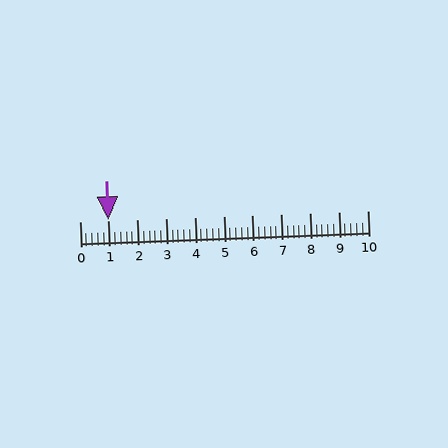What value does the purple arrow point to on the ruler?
The purple arrow points to approximately 1.0.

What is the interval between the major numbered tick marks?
The major tick marks are spaced 1 units apart.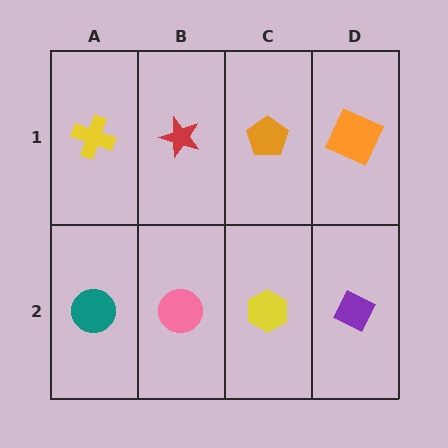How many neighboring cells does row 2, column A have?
2.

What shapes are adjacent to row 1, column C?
A yellow hexagon (row 2, column C), a red star (row 1, column B), an orange square (row 1, column D).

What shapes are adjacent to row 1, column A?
A teal circle (row 2, column A), a red star (row 1, column B).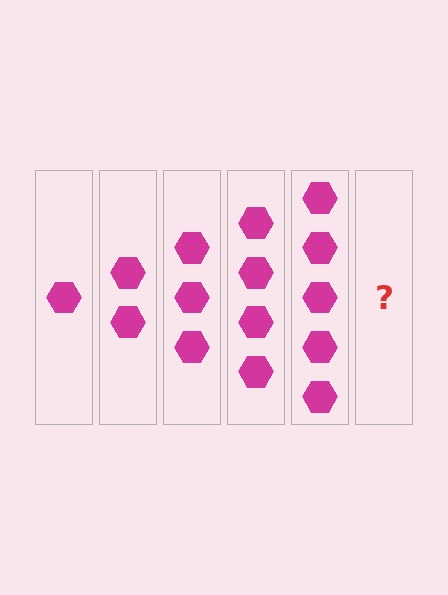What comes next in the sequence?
The next element should be 6 hexagons.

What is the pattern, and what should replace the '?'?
The pattern is that each step adds one more hexagon. The '?' should be 6 hexagons.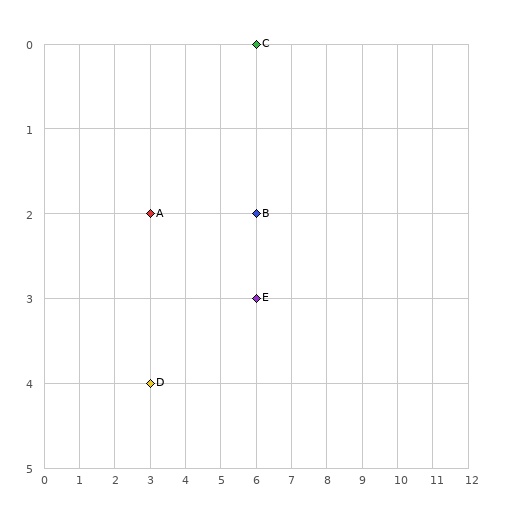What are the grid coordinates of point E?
Point E is at grid coordinates (6, 3).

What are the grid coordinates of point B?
Point B is at grid coordinates (6, 2).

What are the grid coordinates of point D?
Point D is at grid coordinates (3, 4).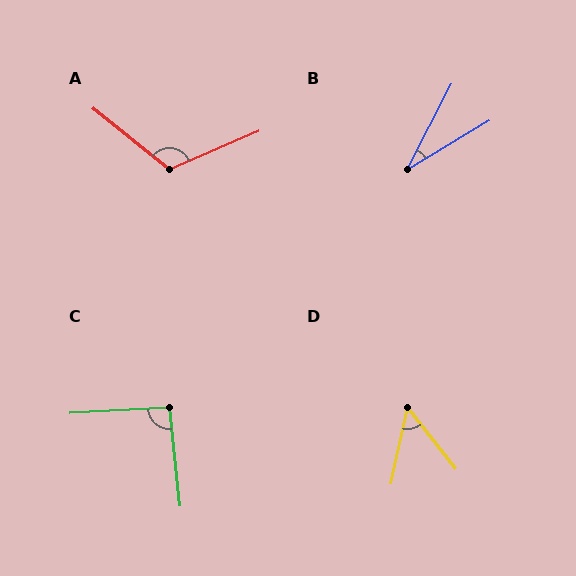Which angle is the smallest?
B, at approximately 32 degrees.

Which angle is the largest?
A, at approximately 118 degrees.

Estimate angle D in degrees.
Approximately 50 degrees.